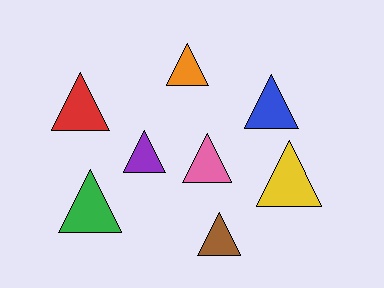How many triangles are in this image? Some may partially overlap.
There are 8 triangles.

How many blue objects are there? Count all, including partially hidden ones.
There is 1 blue object.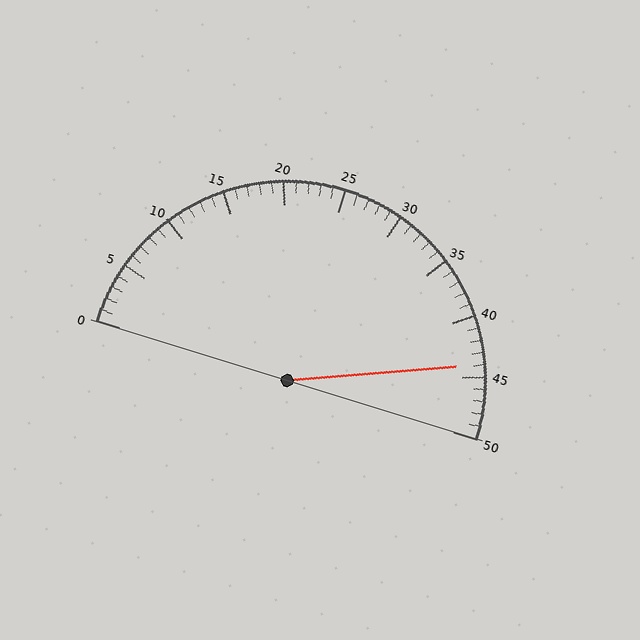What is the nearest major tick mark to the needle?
The nearest major tick mark is 45.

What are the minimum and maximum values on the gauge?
The gauge ranges from 0 to 50.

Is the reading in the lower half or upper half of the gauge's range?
The reading is in the upper half of the range (0 to 50).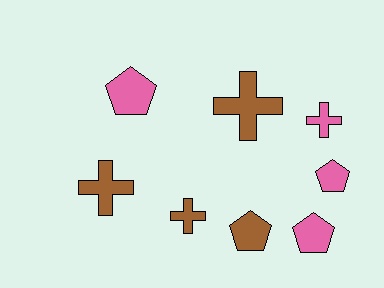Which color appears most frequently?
Pink, with 4 objects.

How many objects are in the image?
There are 8 objects.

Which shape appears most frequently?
Cross, with 4 objects.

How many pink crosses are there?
There is 1 pink cross.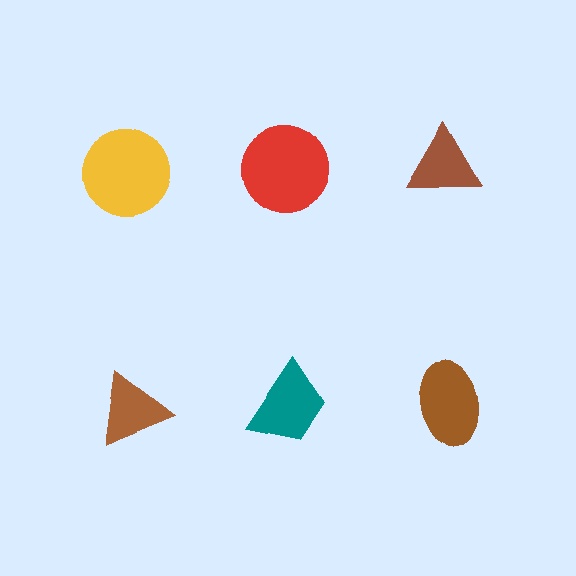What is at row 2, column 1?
A brown triangle.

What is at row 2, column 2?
A teal trapezoid.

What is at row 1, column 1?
A yellow circle.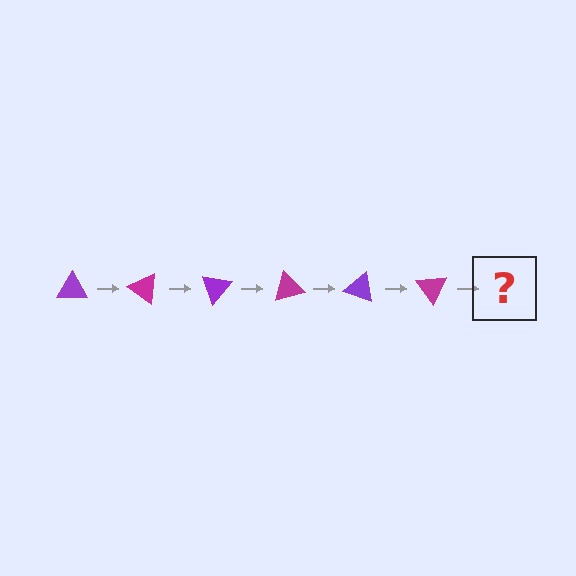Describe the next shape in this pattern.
It should be a purple triangle, rotated 210 degrees from the start.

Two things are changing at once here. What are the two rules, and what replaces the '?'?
The two rules are that it rotates 35 degrees each step and the color cycles through purple and magenta. The '?' should be a purple triangle, rotated 210 degrees from the start.